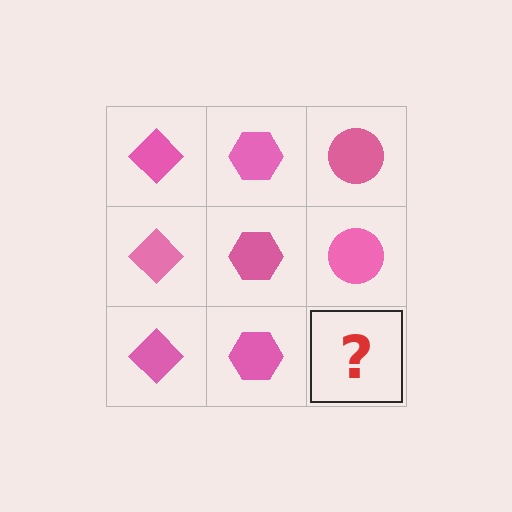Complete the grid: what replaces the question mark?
The question mark should be replaced with a pink circle.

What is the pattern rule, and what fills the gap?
The rule is that each column has a consistent shape. The gap should be filled with a pink circle.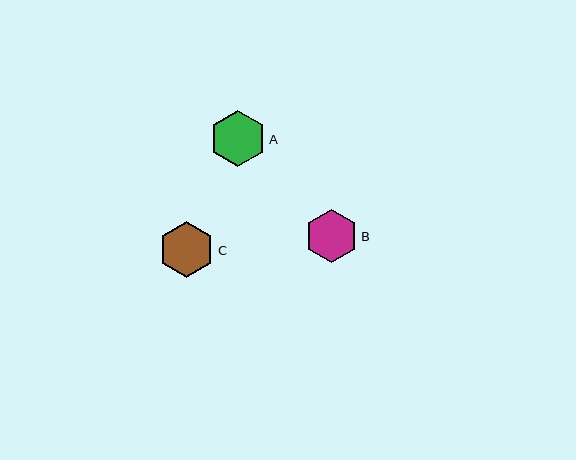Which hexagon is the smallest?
Hexagon B is the smallest with a size of approximately 53 pixels.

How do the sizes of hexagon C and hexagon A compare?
Hexagon C and hexagon A are approximately the same size.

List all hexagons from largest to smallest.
From largest to smallest: C, A, B.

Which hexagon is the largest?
Hexagon C is the largest with a size of approximately 56 pixels.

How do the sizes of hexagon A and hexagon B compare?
Hexagon A and hexagon B are approximately the same size.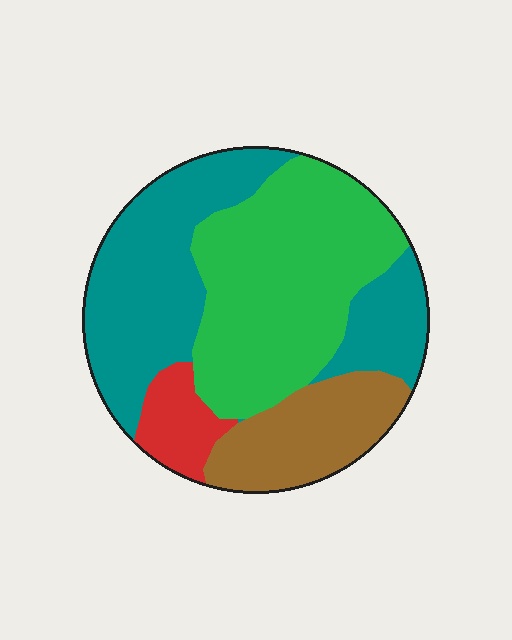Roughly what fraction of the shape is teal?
Teal takes up between a third and a half of the shape.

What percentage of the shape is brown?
Brown takes up about one sixth (1/6) of the shape.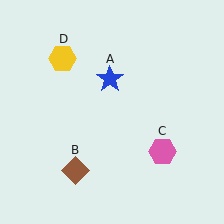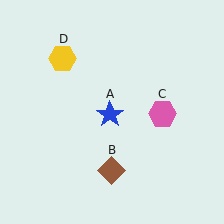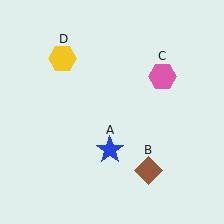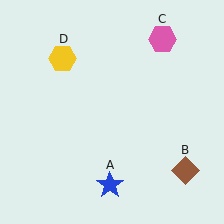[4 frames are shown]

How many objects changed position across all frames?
3 objects changed position: blue star (object A), brown diamond (object B), pink hexagon (object C).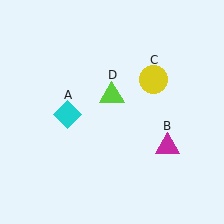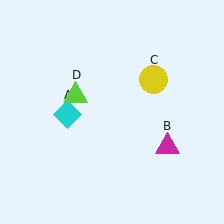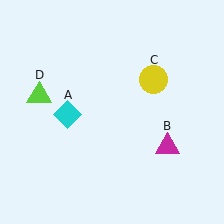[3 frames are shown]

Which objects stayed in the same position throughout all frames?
Cyan diamond (object A) and magenta triangle (object B) and yellow circle (object C) remained stationary.